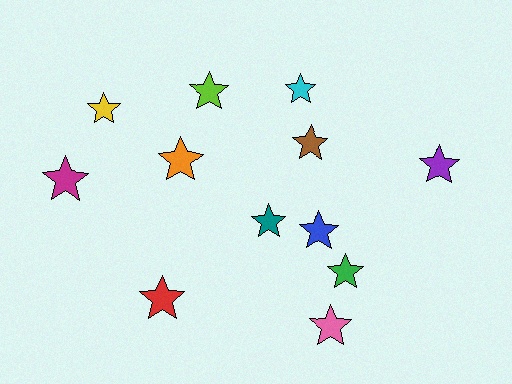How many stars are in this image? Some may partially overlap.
There are 12 stars.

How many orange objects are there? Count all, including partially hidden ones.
There is 1 orange object.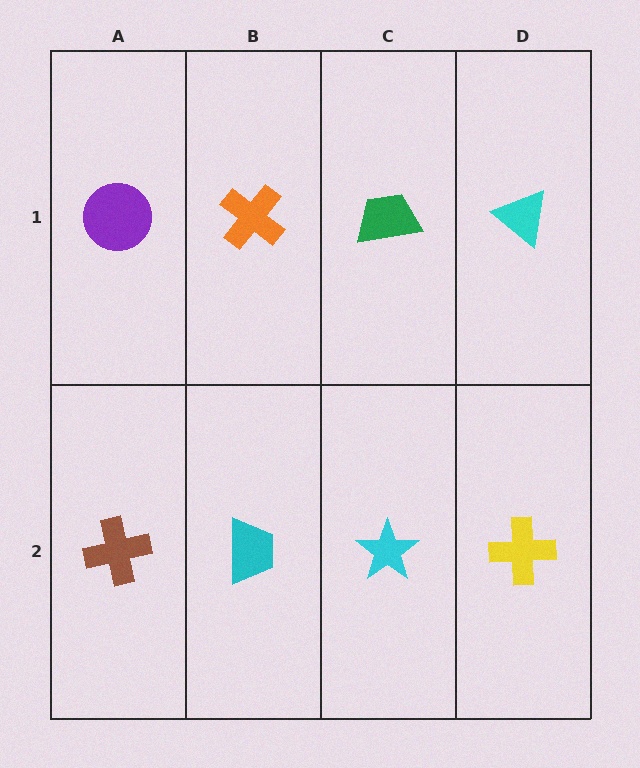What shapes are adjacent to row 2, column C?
A green trapezoid (row 1, column C), a cyan trapezoid (row 2, column B), a yellow cross (row 2, column D).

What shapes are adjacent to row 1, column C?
A cyan star (row 2, column C), an orange cross (row 1, column B), a cyan triangle (row 1, column D).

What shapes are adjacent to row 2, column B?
An orange cross (row 1, column B), a brown cross (row 2, column A), a cyan star (row 2, column C).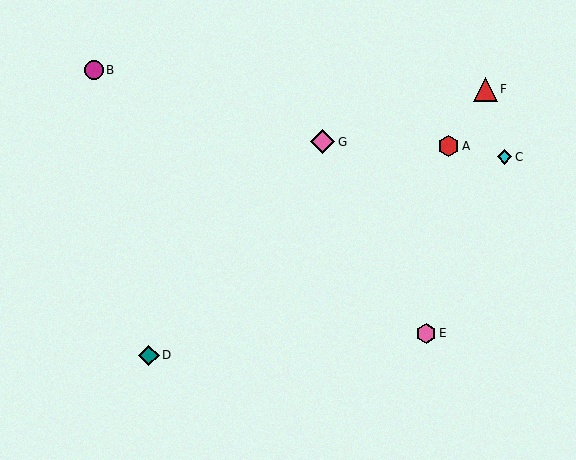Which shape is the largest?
The pink diamond (labeled G) is the largest.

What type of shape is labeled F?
Shape F is a red triangle.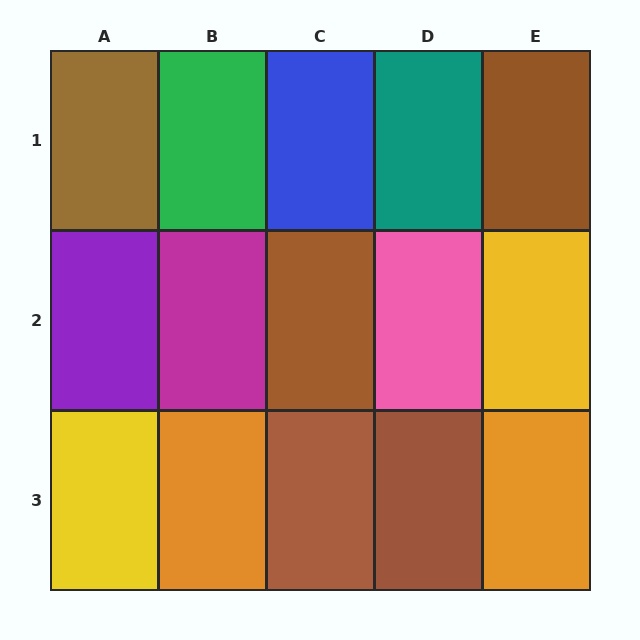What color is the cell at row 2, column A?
Purple.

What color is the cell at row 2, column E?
Yellow.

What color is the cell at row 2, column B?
Magenta.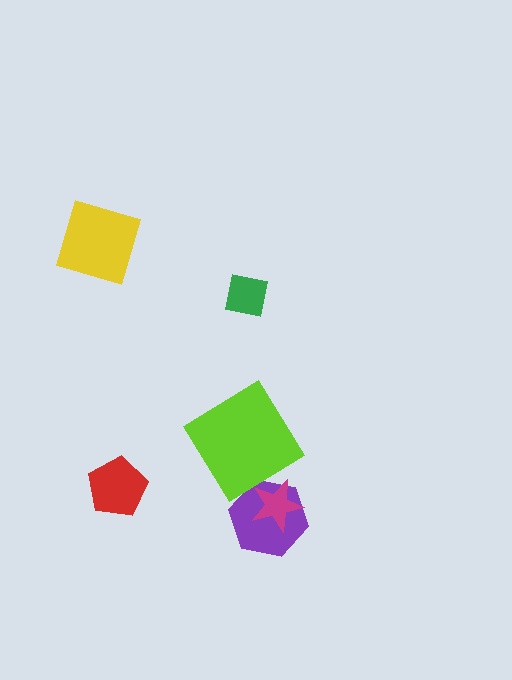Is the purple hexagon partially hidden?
Yes, it is partially covered by another shape.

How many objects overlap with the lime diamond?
0 objects overlap with the lime diamond.